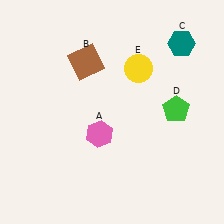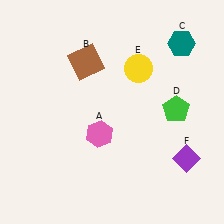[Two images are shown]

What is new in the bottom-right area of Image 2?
A purple diamond (F) was added in the bottom-right area of Image 2.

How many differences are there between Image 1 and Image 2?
There is 1 difference between the two images.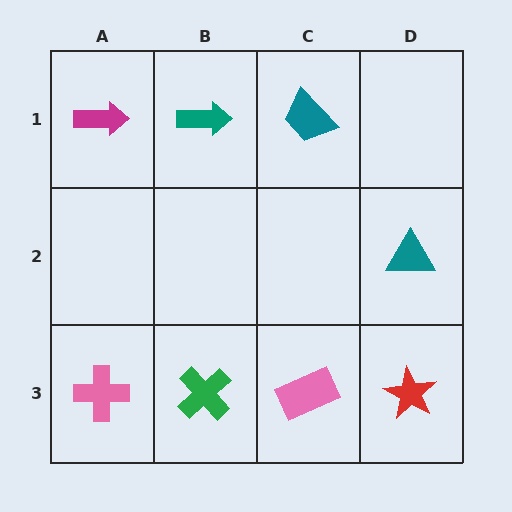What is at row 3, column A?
A pink cross.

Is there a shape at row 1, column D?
No, that cell is empty.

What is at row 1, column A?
A magenta arrow.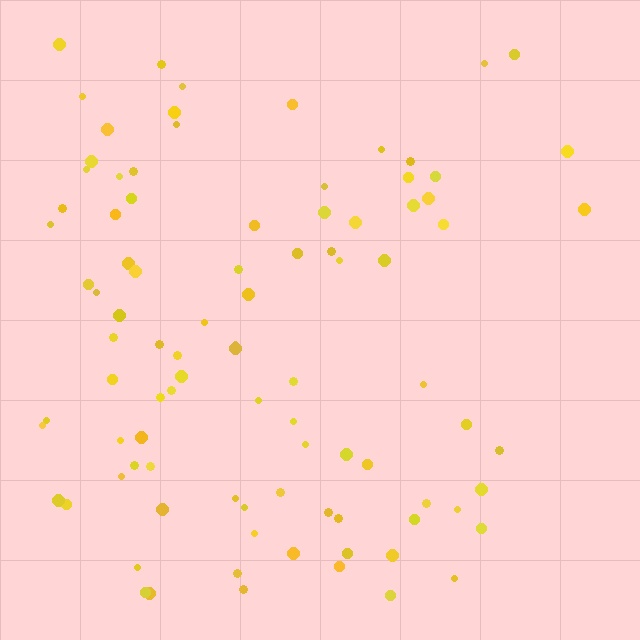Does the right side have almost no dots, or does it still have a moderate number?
Still a moderate number, just noticeably fewer than the left.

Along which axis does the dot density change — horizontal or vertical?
Horizontal.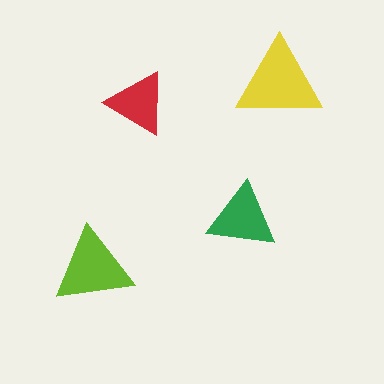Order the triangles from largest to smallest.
the yellow one, the lime one, the green one, the red one.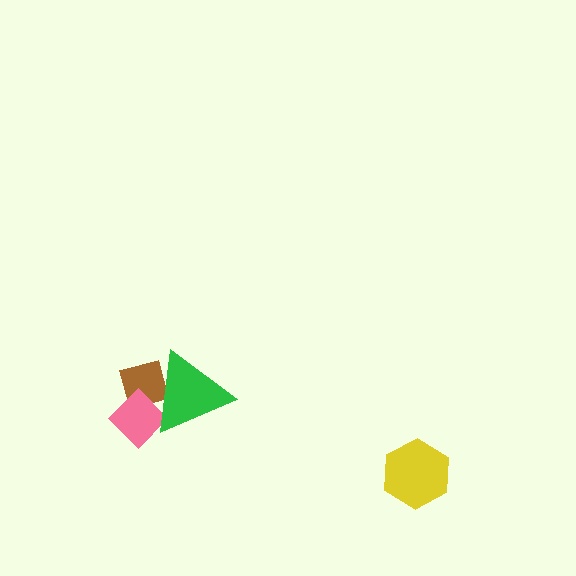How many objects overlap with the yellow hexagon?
0 objects overlap with the yellow hexagon.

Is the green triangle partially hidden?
No, no other shape covers it.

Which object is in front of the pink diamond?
The green triangle is in front of the pink diamond.